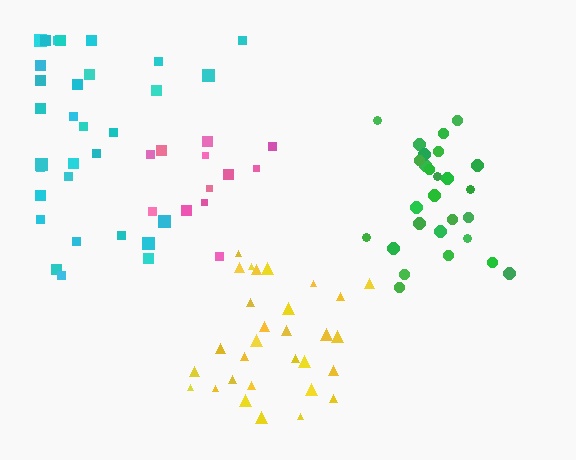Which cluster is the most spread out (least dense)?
Pink.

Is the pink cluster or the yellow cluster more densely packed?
Yellow.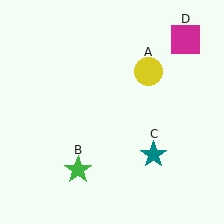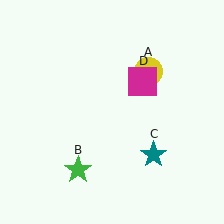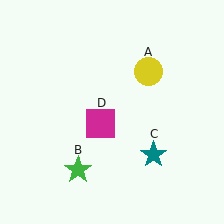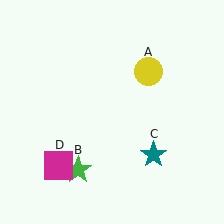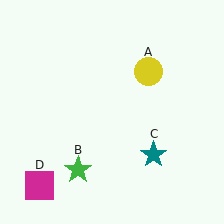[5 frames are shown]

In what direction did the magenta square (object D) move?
The magenta square (object D) moved down and to the left.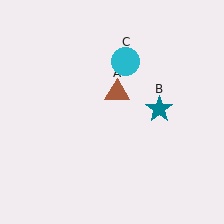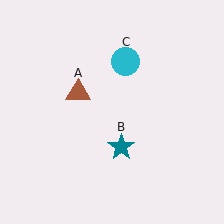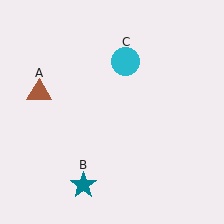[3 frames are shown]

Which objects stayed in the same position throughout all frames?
Cyan circle (object C) remained stationary.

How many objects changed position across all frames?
2 objects changed position: brown triangle (object A), teal star (object B).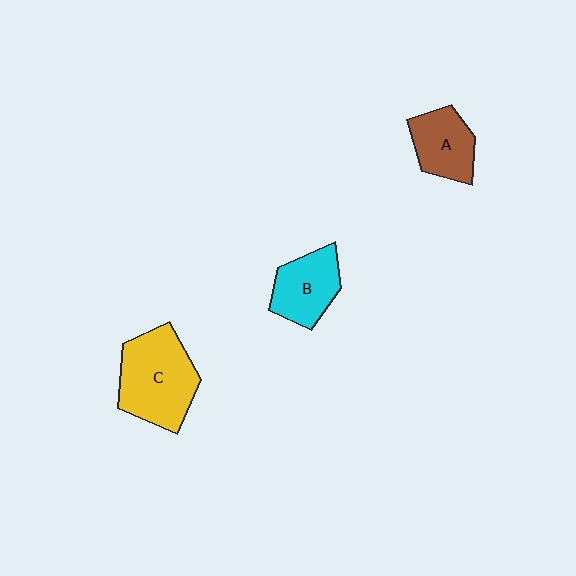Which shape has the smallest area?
Shape A (brown).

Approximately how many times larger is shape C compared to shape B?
Approximately 1.5 times.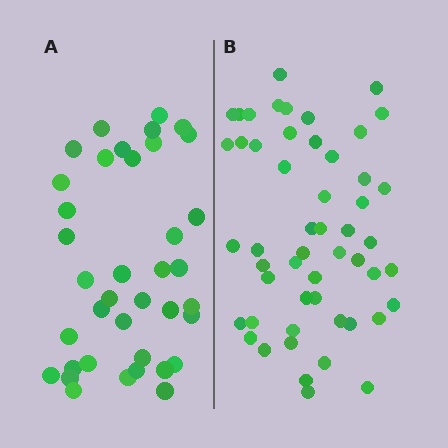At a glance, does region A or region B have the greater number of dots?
Region B (the right region) has more dots.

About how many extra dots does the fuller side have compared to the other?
Region B has approximately 15 more dots than region A.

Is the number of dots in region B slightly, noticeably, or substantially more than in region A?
Region B has noticeably more, but not dramatically so. The ratio is roughly 1.4 to 1.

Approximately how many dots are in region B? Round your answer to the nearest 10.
About 50 dots. (The exact count is 52, which rounds to 50.)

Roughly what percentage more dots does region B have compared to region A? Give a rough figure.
About 35% more.